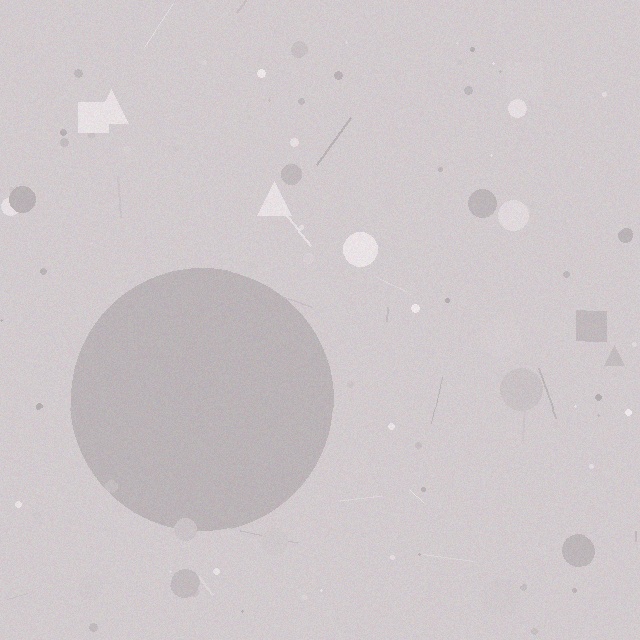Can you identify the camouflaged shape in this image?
The camouflaged shape is a circle.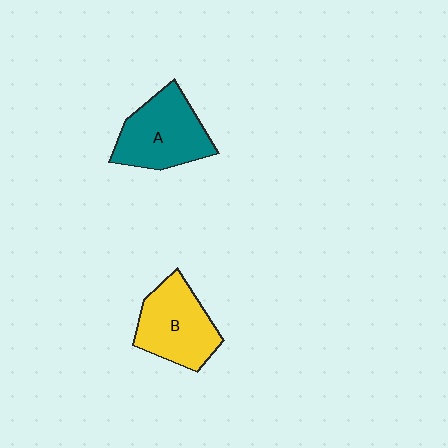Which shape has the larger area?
Shape A (teal).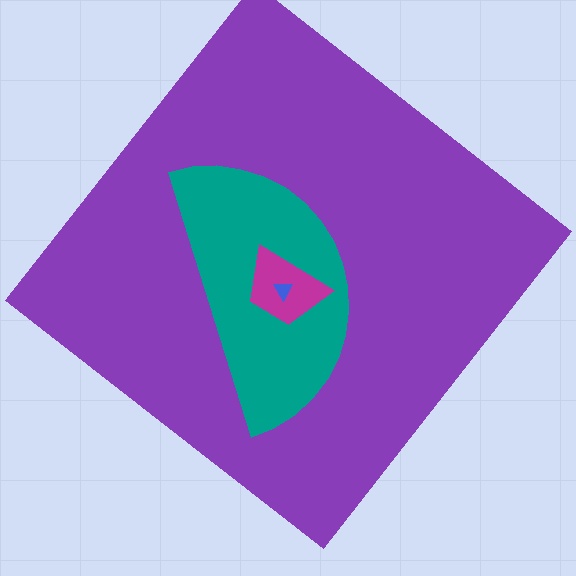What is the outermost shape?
The purple diamond.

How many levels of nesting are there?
4.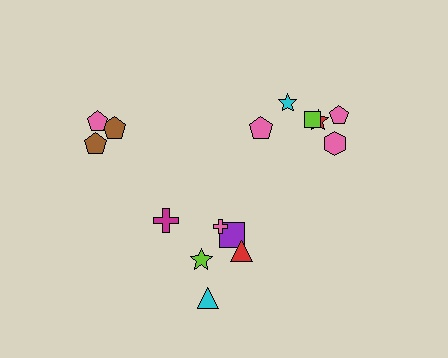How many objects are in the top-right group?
There are 6 objects.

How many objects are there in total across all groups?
There are 15 objects.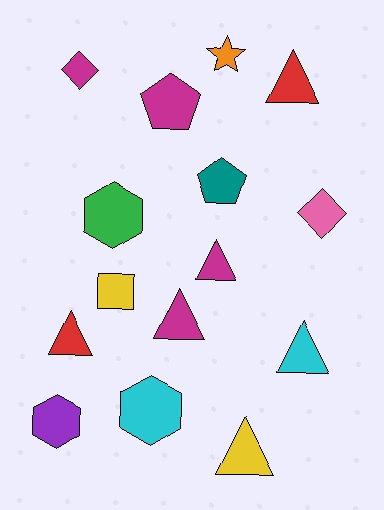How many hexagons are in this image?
There are 3 hexagons.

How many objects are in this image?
There are 15 objects.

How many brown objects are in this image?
There are no brown objects.